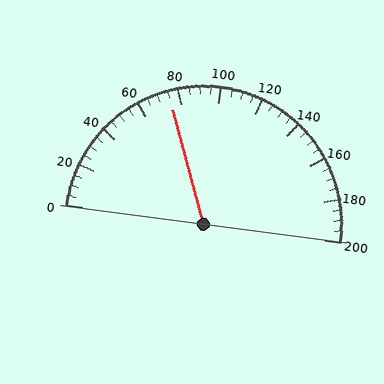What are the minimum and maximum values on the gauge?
The gauge ranges from 0 to 200.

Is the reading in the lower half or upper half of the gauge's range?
The reading is in the lower half of the range (0 to 200).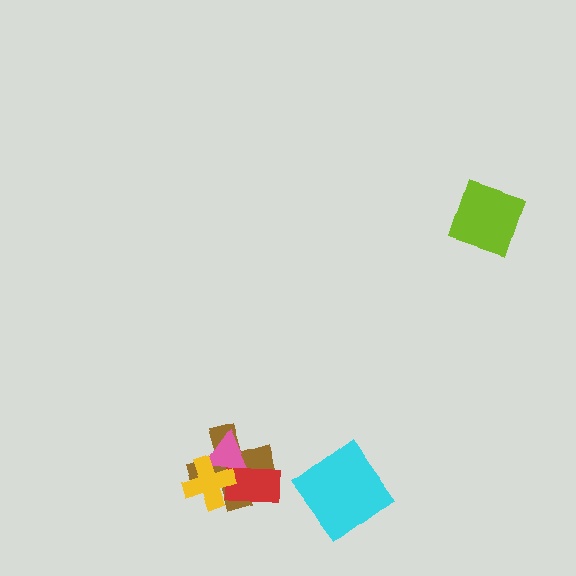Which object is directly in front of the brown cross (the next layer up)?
The pink triangle is directly in front of the brown cross.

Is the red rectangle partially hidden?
Yes, it is partially covered by another shape.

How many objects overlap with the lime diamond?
0 objects overlap with the lime diamond.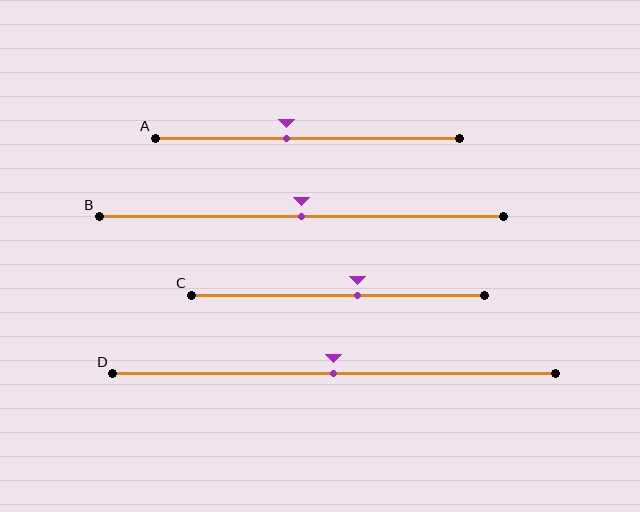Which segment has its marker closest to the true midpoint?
Segment B has its marker closest to the true midpoint.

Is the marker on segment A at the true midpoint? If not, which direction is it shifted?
No, the marker on segment A is shifted to the left by about 7% of the segment length.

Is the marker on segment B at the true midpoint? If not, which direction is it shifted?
Yes, the marker on segment B is at the true midpoint.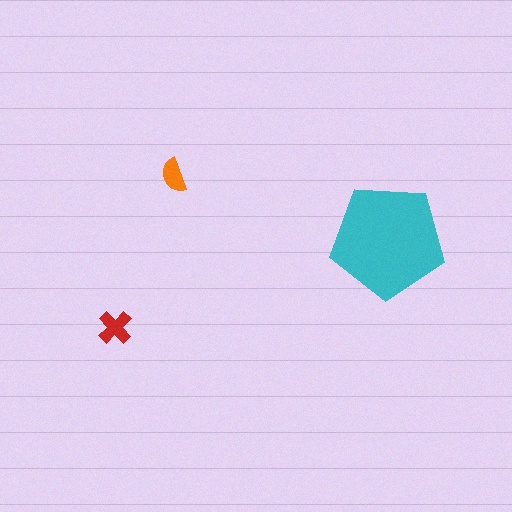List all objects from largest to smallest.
The cyan pentagon, the red cross, the orange semicircle.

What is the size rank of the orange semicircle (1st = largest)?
3rd.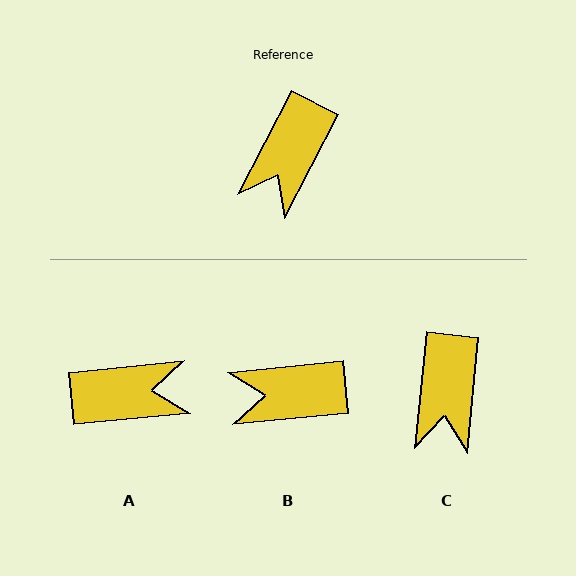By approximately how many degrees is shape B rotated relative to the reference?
Approximately 57 degrees clockwise.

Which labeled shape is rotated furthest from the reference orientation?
A, about 123 degrees away.